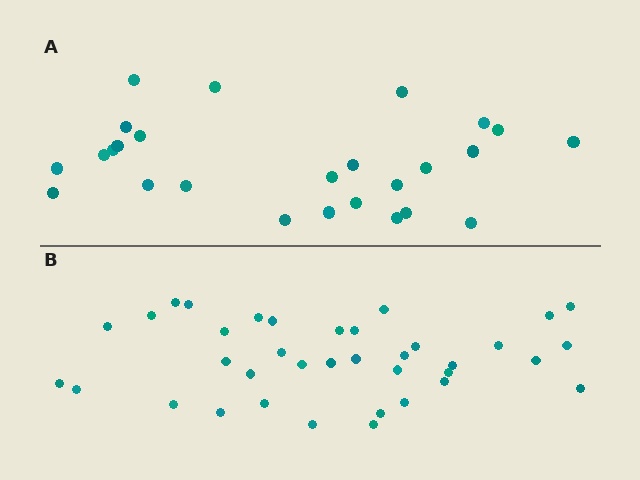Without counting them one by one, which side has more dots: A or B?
Region B (the bottom region) has more dots.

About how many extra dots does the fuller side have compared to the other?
Region B has roughly 12 or so more dots than region A.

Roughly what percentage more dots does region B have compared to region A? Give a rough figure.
About 40% more.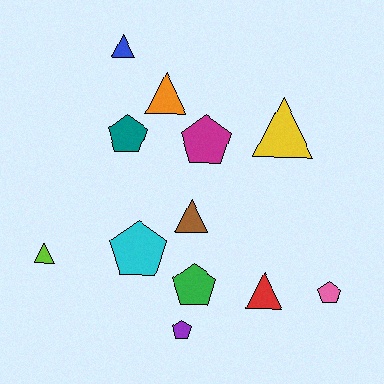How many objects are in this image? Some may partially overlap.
There are 12 objects.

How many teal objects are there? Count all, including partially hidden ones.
There is 1 teal object.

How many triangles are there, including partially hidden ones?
There are 6 triangles.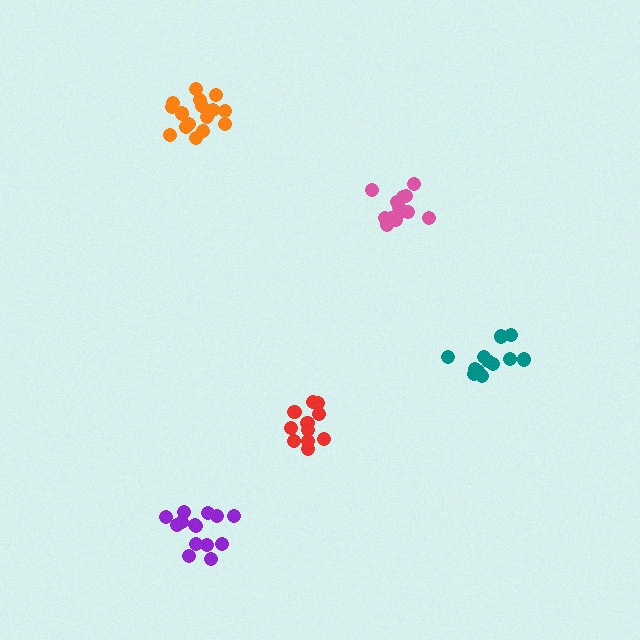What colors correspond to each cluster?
The clusters are colored: pink, red, orange, purple, teal.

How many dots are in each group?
Group 1: 13 dots, Group 2: 12 dots, Group 3: 17 dots, Group 4: 14 dots, Group 5: 12 dots (68 total).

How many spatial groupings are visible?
There are 5 spatial groupings.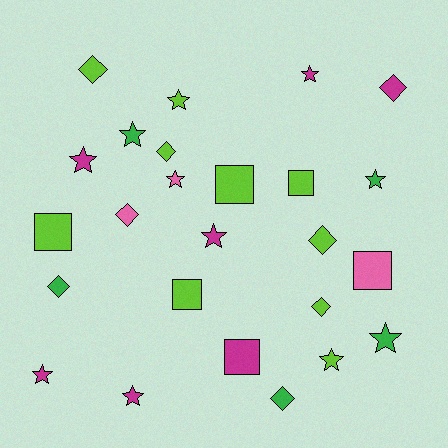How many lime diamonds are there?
There are 4 lime diamonds.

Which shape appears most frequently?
Star, with 11 objects.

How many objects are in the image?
There are 25 objects.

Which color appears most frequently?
Lime, with 10 objects.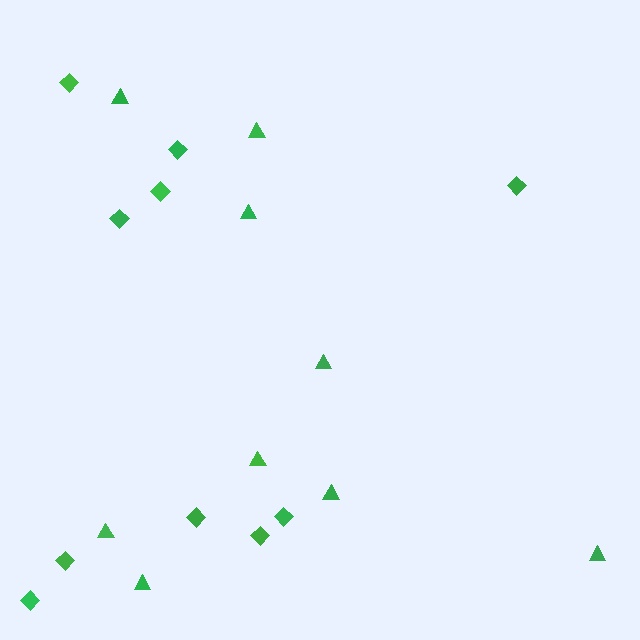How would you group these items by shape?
There are 2 groups: one group of triangles (9) and one group of diamonds (10).